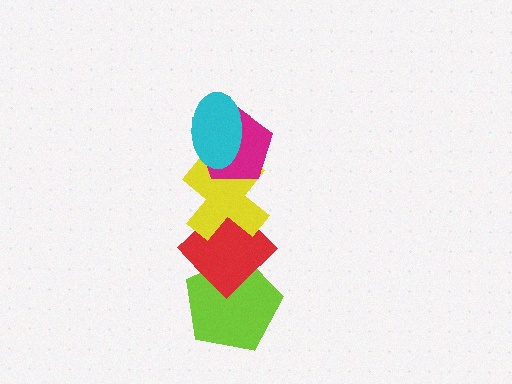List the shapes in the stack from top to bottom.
From top to bottom: the cyan ellipse, the magenta pentagon, the yellow cross, the red diamond, the lime pentagon.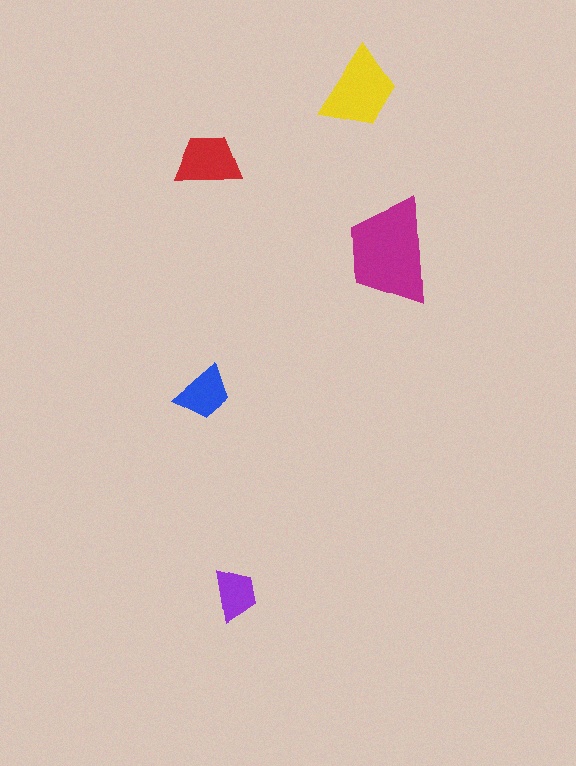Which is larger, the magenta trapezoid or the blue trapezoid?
The magenta one.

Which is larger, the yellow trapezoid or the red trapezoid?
The yellow one.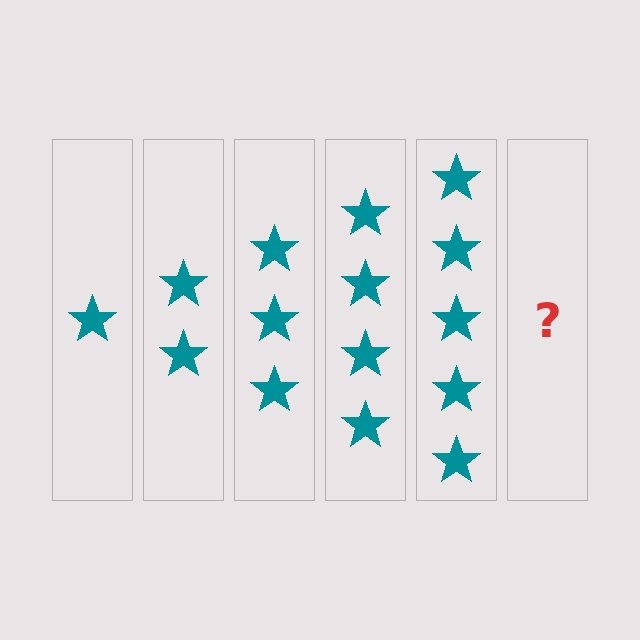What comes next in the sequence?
The next element should be 6 stars.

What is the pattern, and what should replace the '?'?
The pattern is that each step adds one more star. The '?' should be 6 stars.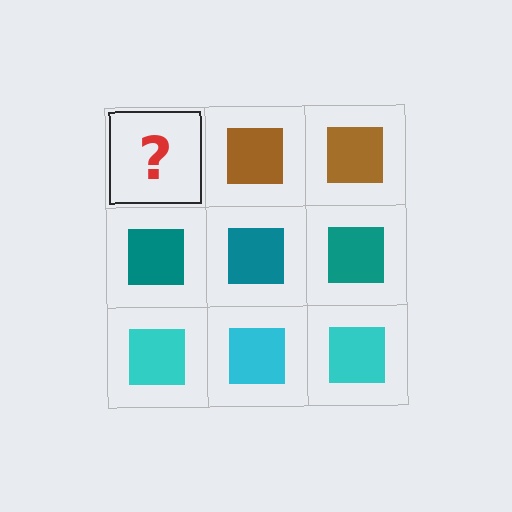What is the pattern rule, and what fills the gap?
The rule is that each row has a consistent color. The gap should be filled with a brown square.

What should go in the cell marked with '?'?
The missing cell should contain a brown square.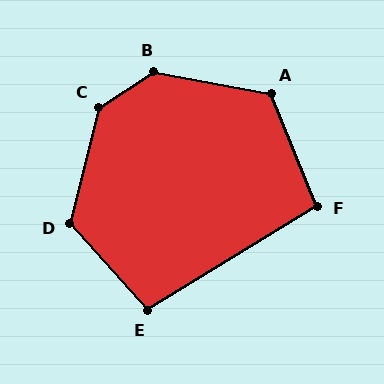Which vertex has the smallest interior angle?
F, at approximately 99 degrees.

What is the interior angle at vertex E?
Approximately 100 degrees (obtuse).